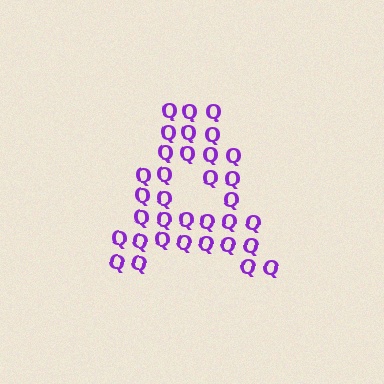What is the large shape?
The large shape is the letter A.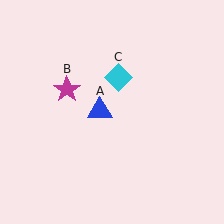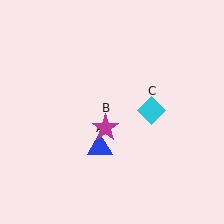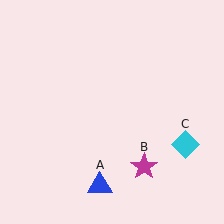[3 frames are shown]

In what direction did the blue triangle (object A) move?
The blue triangle (object A) moved down.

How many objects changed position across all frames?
3 objects changed position: blue triangle (object A), magenta star (object B), cyan diamond (object C).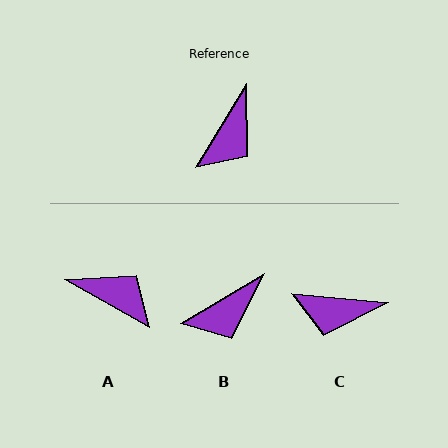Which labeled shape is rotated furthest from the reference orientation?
A, about 92 degrees away.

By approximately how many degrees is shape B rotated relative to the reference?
Approximately 28 degrees clockwise.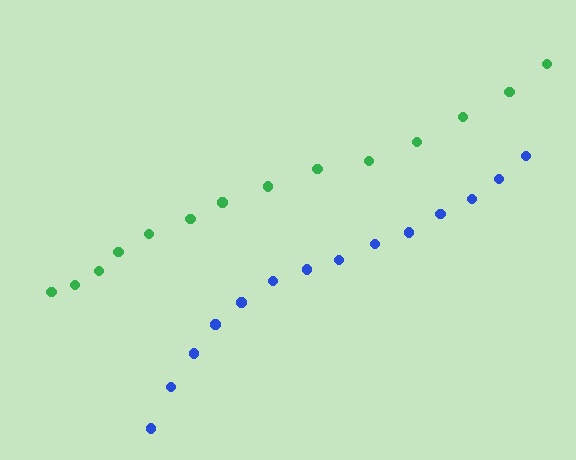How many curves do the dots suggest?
There are 2 distinct paths.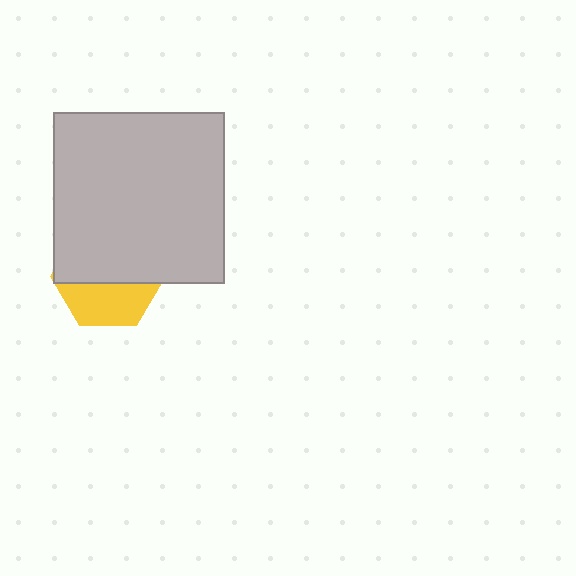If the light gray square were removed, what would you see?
You would see the complete yellow hexagon.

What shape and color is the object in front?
The object in front is a light gray square.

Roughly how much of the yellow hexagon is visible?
A small part of it is visible (roughly 40%).